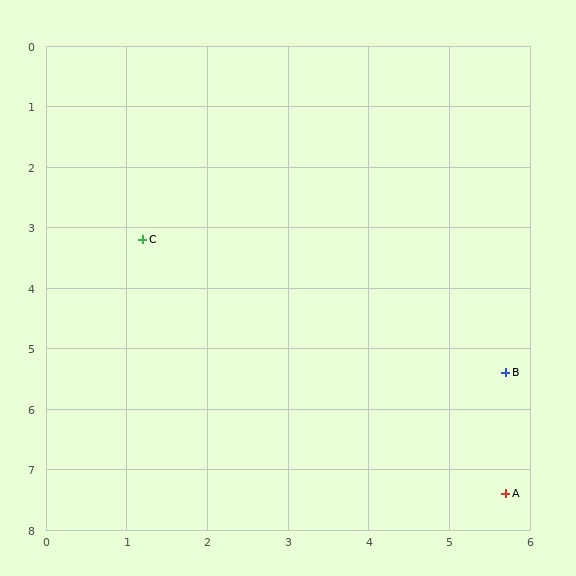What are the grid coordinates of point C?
Point C is at approximately (1.2, 3.2).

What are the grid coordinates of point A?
Point A is at approximately (5.7, 7.4).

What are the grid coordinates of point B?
Point B is at approximately (5.7, 5.4).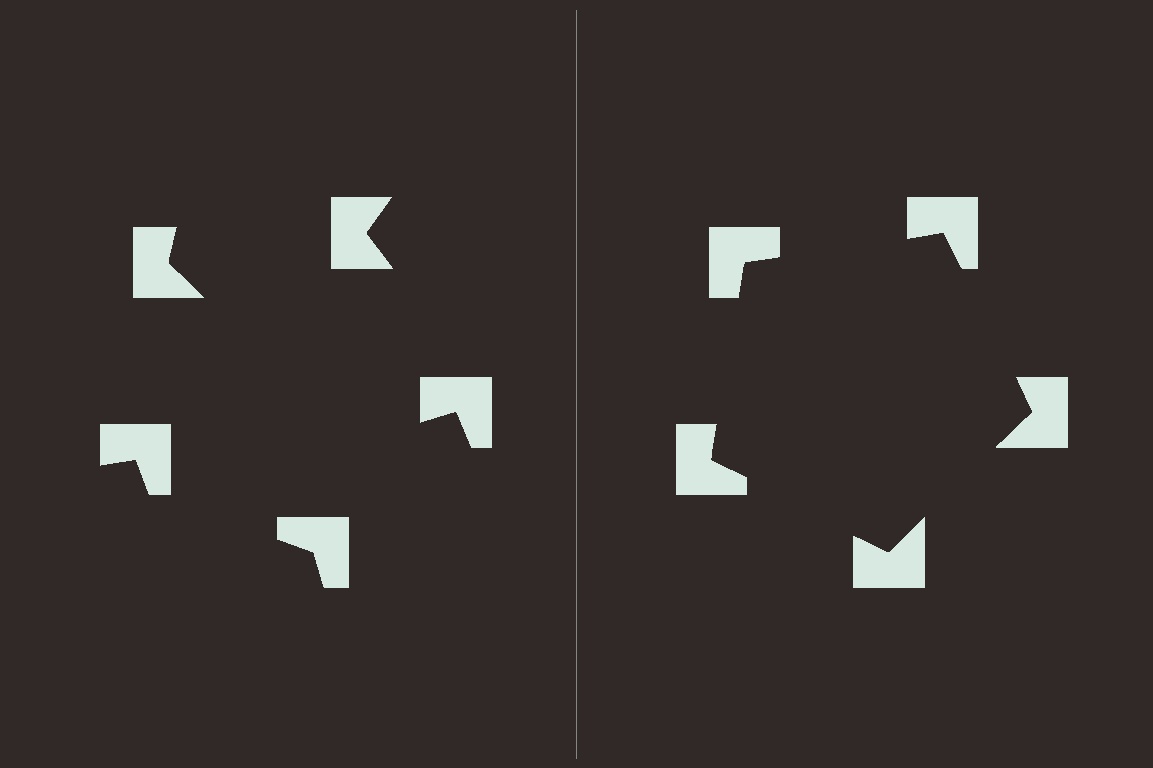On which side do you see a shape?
An illusory pentagon appears on the right side. On the left side the wedge cuts are rotated, so no coherent shape forms.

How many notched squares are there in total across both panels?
10 — 5 on each side.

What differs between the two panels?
The notched squares are positioned identically on both sides; only the wedge orientations differ. On the right they align to a pentagon; on the left they are misaligned.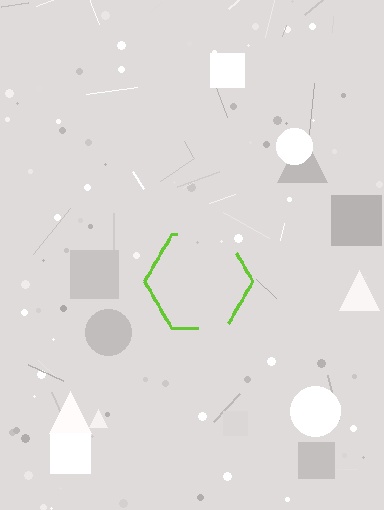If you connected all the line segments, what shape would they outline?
They would outline a hexagon.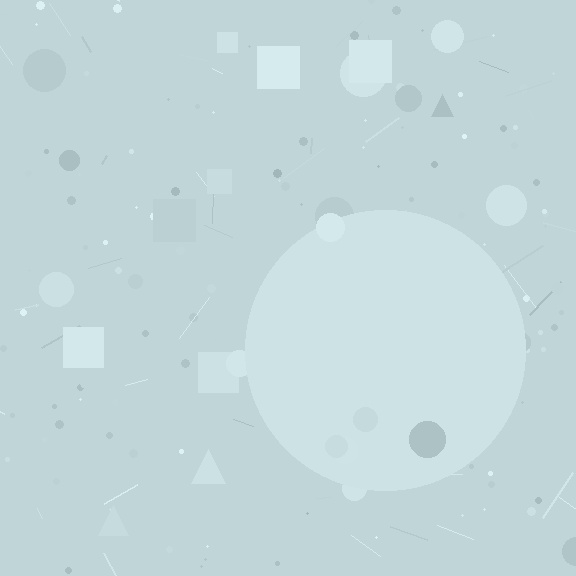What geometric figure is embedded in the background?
A circle is embedded in the background.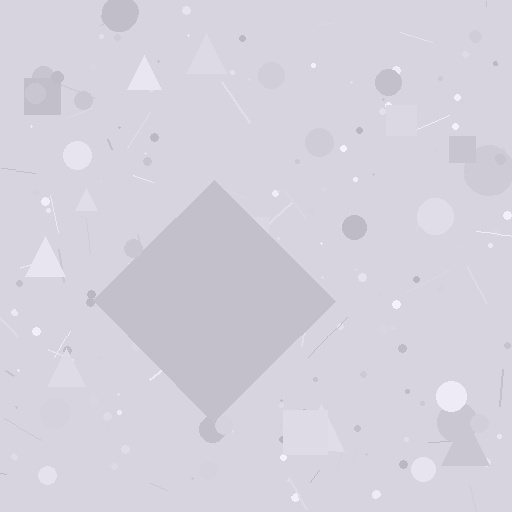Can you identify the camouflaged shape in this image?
The camouflaged shape is a diamond.